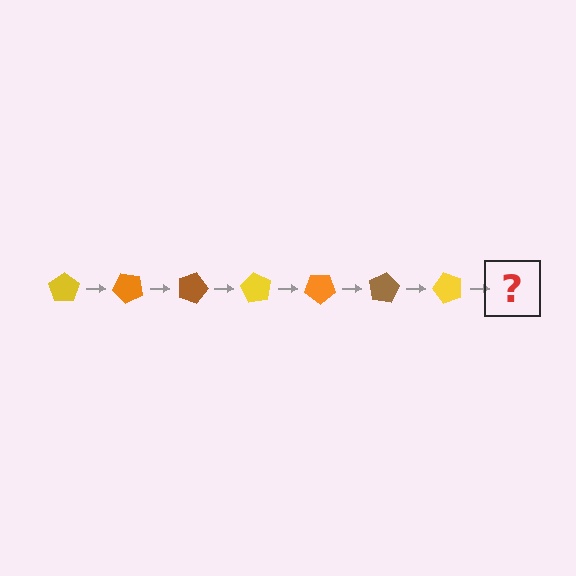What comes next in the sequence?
The next element should be an orange pentagon, rotated 315 degrees from the start.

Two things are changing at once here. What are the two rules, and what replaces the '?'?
The two rules are that it rotates 45 degrees each step and the color cycles through yellow, orange, and brown. The '?' should be an orange pentagon, rotated 315 degrees from the start.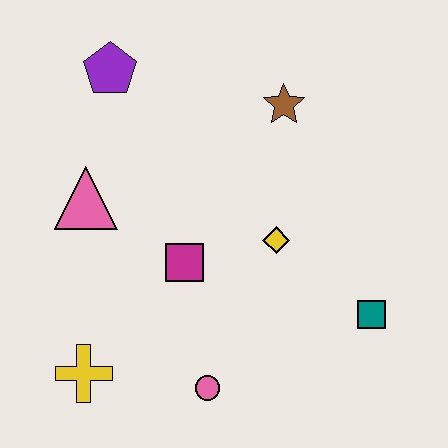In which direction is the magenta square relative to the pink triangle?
The magenta square is to the right of the pink triangle.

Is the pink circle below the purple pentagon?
Yes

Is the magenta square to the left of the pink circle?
Yes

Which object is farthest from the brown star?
The yellow cross is farthest from the brown star.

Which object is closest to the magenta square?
The yellow diamond is closest to the magenta square.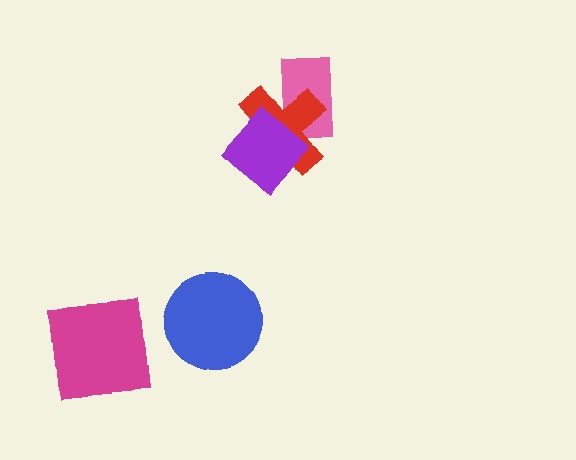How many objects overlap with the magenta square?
0 objects overlap with the magenta square.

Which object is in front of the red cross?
The purple diamond is in front of the red cross.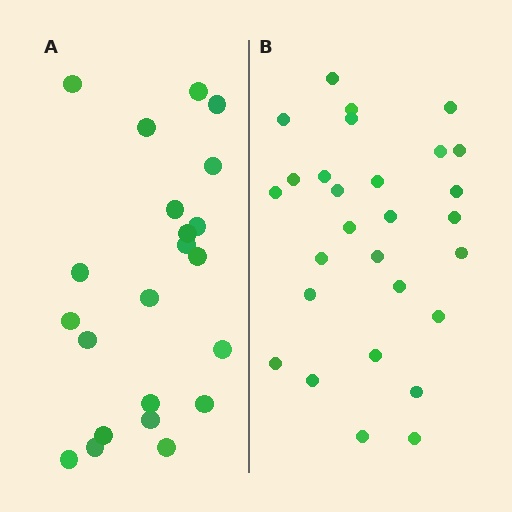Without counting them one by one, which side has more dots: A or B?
Region B (the right region) has more dots.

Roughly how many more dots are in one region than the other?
Region B has about 6 more dots than region A.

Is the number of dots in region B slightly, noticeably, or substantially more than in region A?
Region B has noticeably more, but not dramatically so. The ratio is roughly 1.3 to 1.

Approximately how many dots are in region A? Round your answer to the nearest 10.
About 20 dots. (The exact count is 22, which rounds to 20.)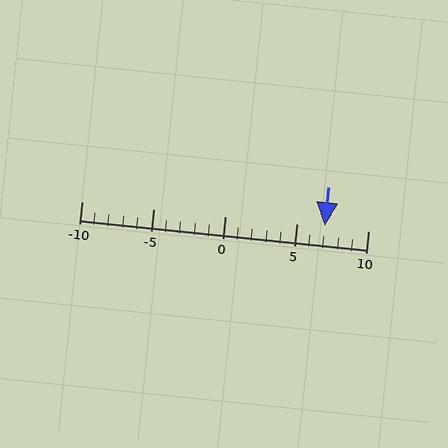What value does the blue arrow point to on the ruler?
The blue arrow points to approximately 7.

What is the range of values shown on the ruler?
The ruler shows values from -10 to 10.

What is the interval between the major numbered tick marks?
The major tick marks are spaced 5 units apart.